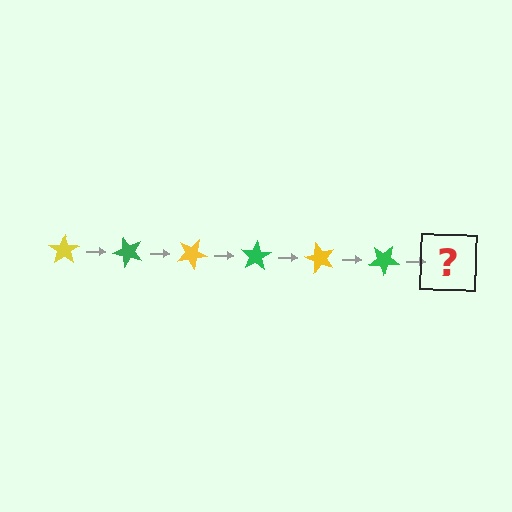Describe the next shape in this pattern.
It should be a yellow star, rotated 300 degrees from the start.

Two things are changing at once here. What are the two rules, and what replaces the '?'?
The two rules are that it rotates 50 degrees each step and the color cycles through yellow and green. The '?' should be a yellow star, rotated 300 degrees from the start.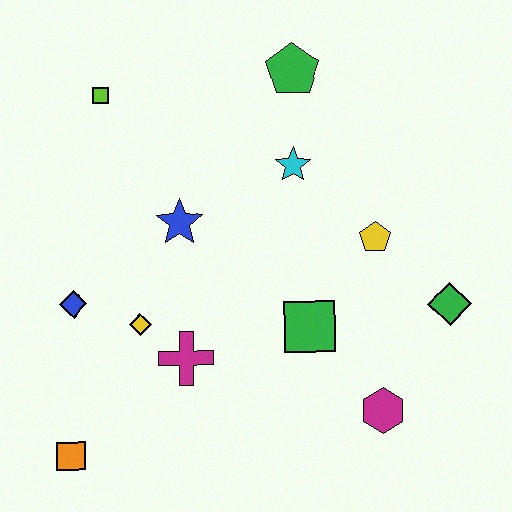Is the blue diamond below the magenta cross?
No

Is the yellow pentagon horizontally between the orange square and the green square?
No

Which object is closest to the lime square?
The blue star is closest to the lime square.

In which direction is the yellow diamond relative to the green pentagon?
The yellow diamond is below the green pentagon.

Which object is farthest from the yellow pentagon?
The orange square is farthest from the yellow pentagon.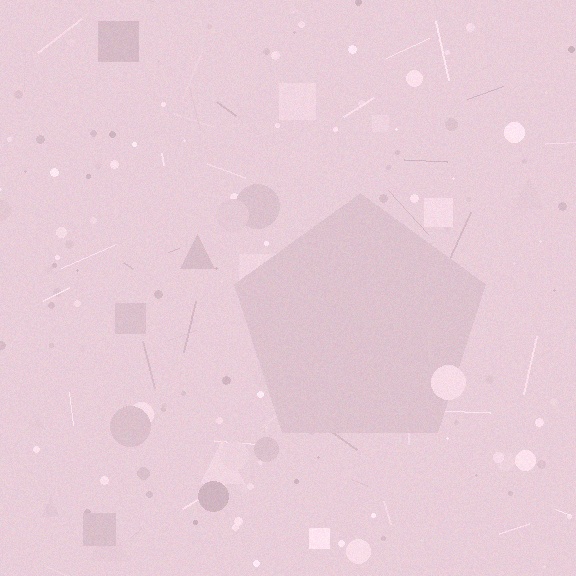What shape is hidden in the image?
A pentagon is hidden in the image.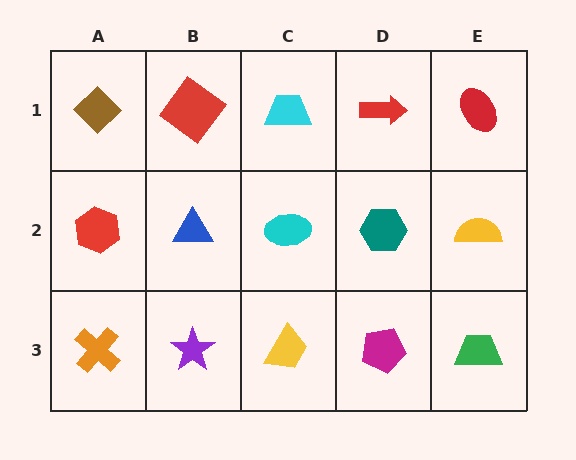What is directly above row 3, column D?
A teal hexagon.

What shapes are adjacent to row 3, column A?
A red hexagon (row 2, column A), a purple star (row 3, column B).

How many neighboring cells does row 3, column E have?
2.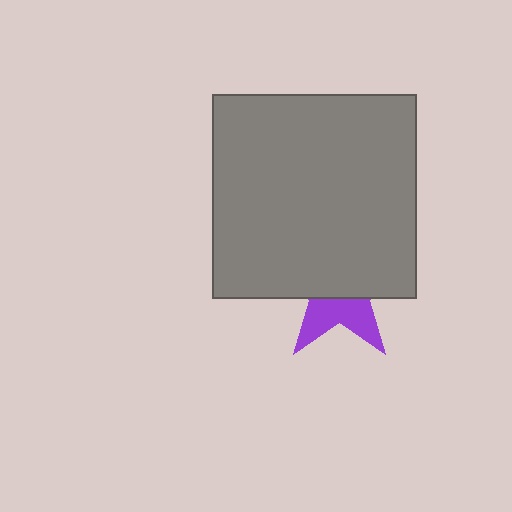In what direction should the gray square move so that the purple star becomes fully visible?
The gray square should move up. That is the shortest direction to clear the overlap and leave the purple star fully visible.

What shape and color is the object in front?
The object in front is a gray square.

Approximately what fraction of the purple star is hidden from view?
Roughly 62% of the purple star is hidden behind the gray square.